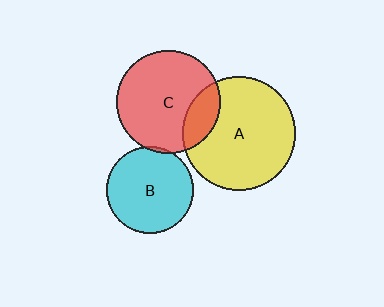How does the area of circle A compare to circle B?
Approximately 1.7 times.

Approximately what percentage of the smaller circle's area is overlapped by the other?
Approximately 5%.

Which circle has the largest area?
Circle A (yellow).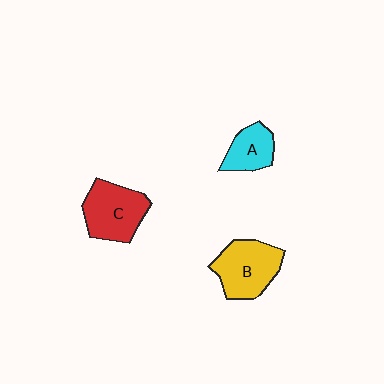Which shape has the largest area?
Shape B (yellow).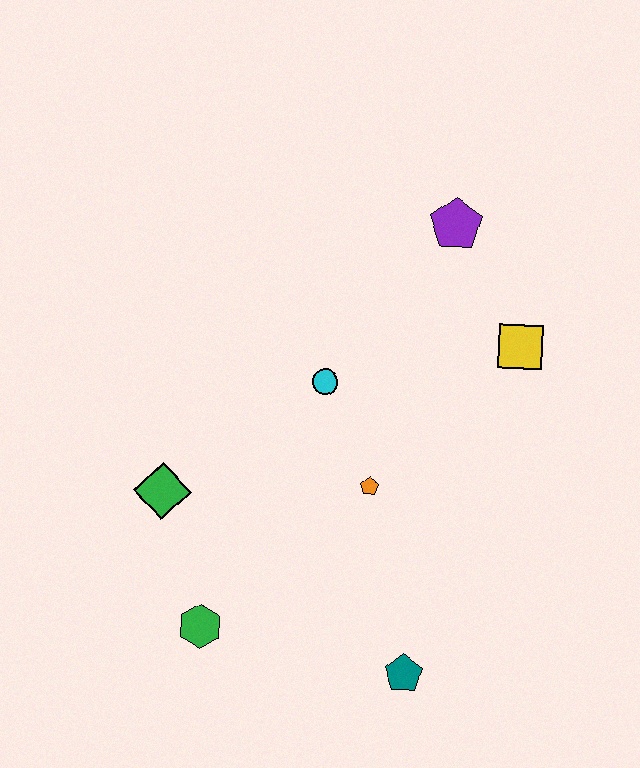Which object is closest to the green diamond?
The green hexagon is closest to the green diamond.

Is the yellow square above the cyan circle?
Yes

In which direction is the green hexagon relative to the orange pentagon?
The green hexagon is to the left of the orange pentagon.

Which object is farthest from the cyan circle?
The teal pentagon is farthest from the cyan circle.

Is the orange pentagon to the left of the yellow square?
Yes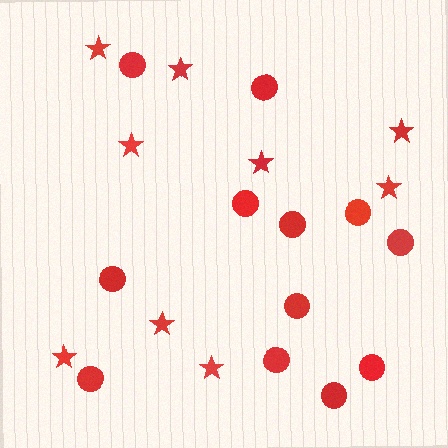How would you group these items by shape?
There are 2 groups: one group of circles (12) and one group of stars (9).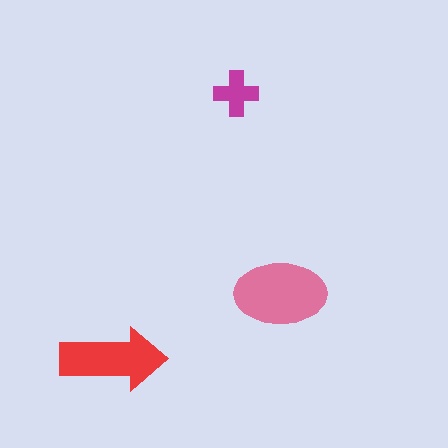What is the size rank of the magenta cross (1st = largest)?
3rd.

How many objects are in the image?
There are 3 objects in the image.